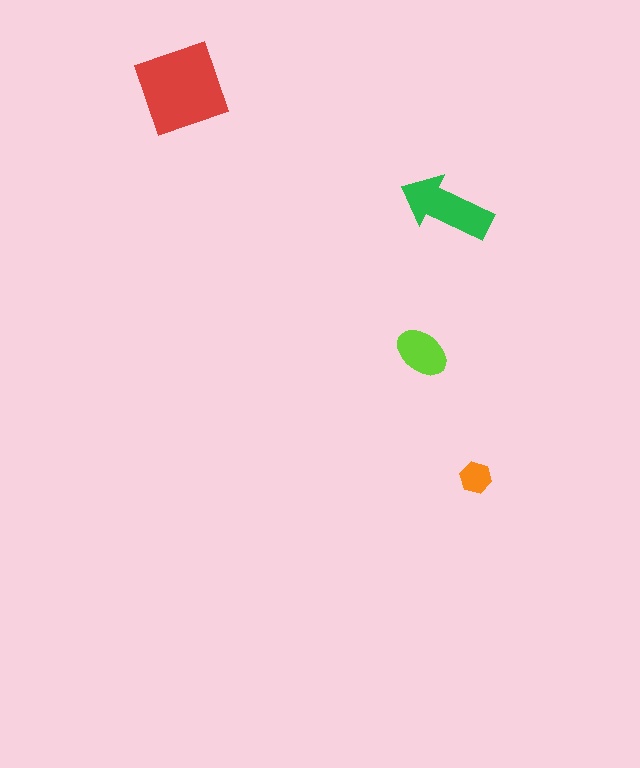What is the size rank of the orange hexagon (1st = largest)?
4th.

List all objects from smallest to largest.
The orange hexagon, the lime ellipse, the green arrow, the red diamond.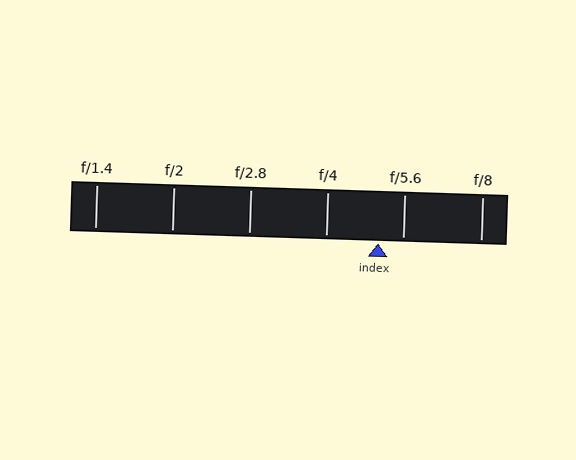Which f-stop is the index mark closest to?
The index mark is closest to f/5.6.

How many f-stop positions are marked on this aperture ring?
There are 6 f-stop positions marked.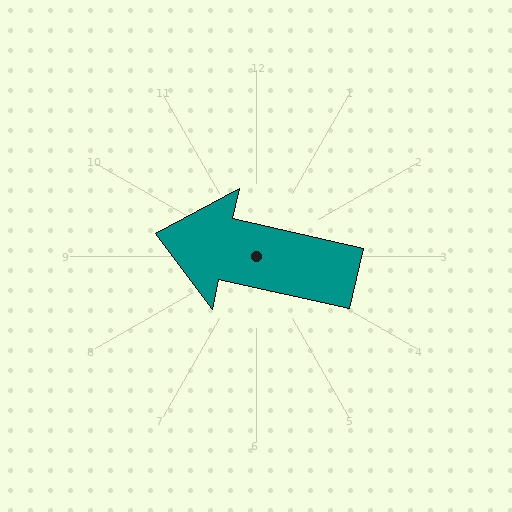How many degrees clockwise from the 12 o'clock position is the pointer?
Approximately 283 degrees.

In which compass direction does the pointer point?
West.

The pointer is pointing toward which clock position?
Roughly 9 o'clock.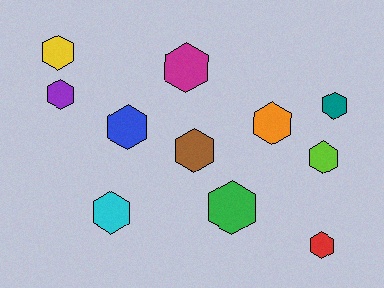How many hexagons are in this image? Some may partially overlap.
There are 11 hexagons.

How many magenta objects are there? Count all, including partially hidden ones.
There is 1 magenta object.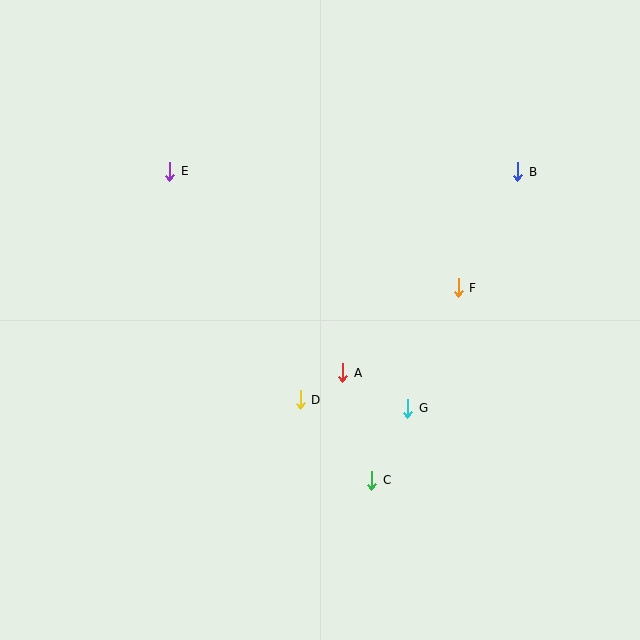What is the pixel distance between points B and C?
The distance between B and C is 341 pixels.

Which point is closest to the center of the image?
Point A at (343, 373) is closest to the center.